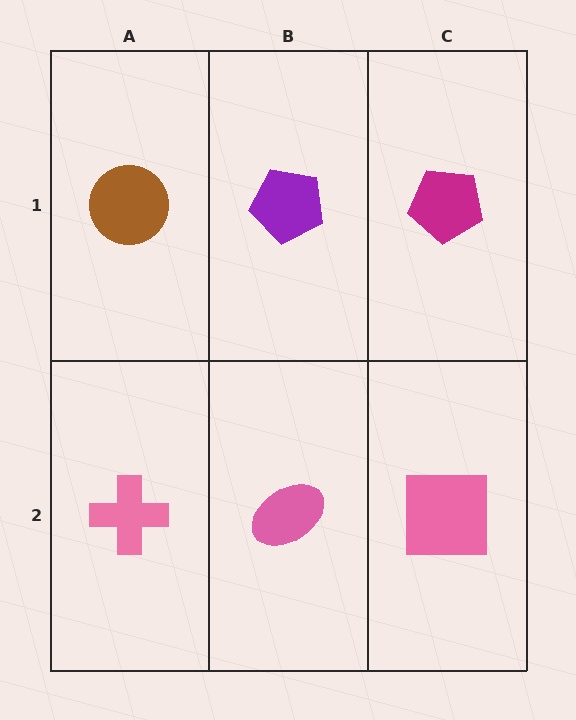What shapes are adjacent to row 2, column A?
A brown circle (row 1, column A), a pink ellipse (row 2, column B).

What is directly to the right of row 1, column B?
A magenta pentagon.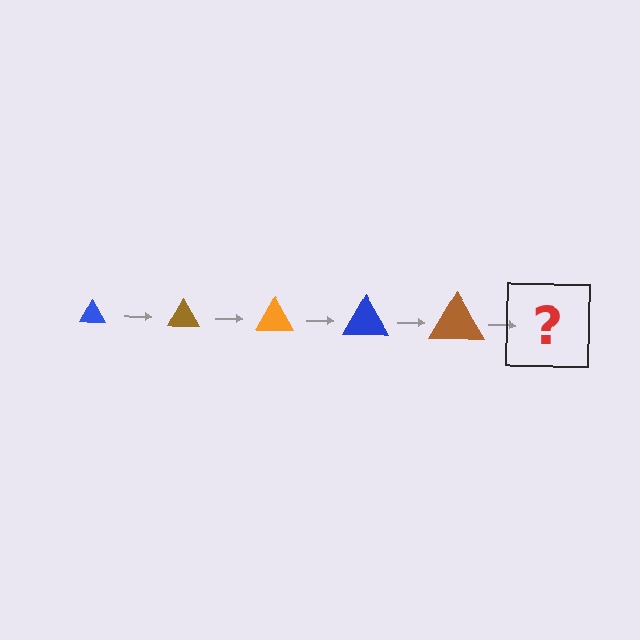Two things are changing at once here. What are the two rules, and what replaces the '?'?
The two rules are that the triangle grows larger each step and the color cycles through blue, brown, and orange. The '?' should be an orange triangle, larger than the previous one.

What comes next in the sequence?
The next element should be an orange triangle, larger than the previous one.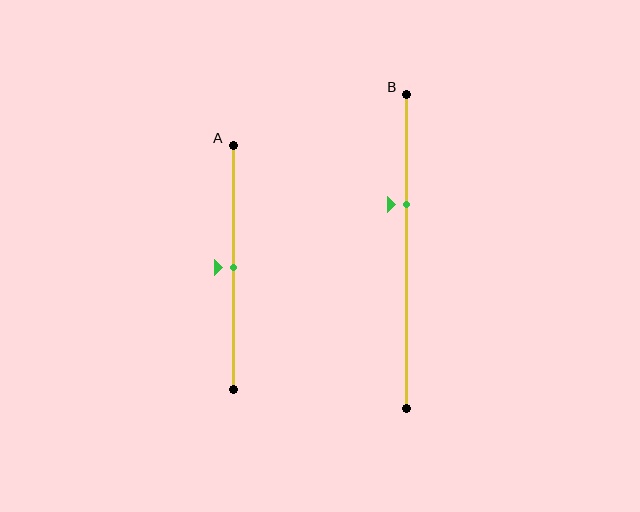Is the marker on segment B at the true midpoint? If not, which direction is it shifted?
No, the marker on segment B is shifted upward by about 15% of the segment length.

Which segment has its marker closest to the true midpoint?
Segment A has its marker closest to the true midpoint.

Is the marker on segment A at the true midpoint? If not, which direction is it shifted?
Yes, the marker on segment A is at the true midpoint.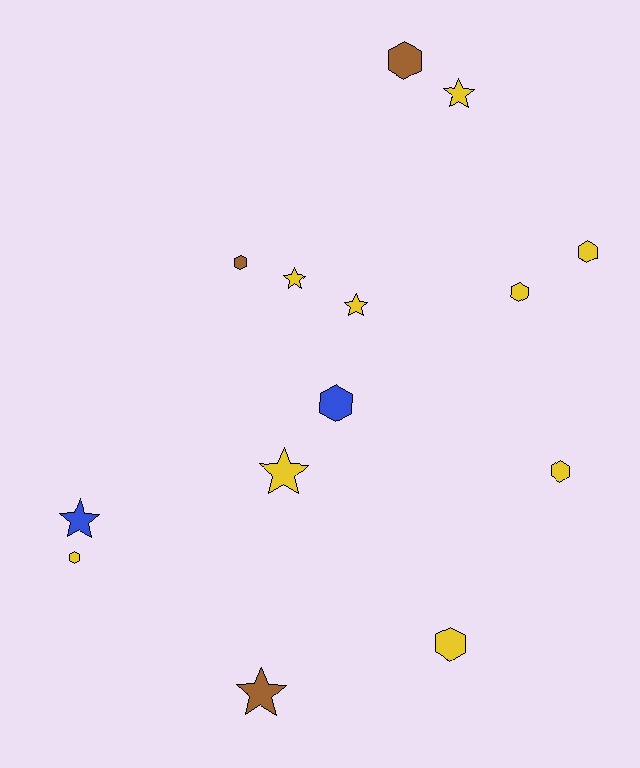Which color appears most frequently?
Yellow, with 9 objects.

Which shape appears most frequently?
Hexagon, with 8 objects.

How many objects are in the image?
There are 14 objects.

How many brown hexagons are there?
There are 2 brown hexagons.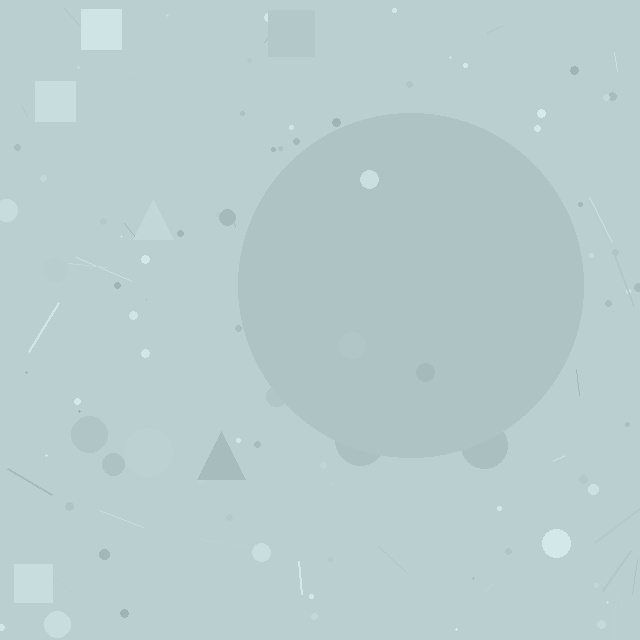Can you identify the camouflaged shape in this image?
The camouflaged shape is a circle.